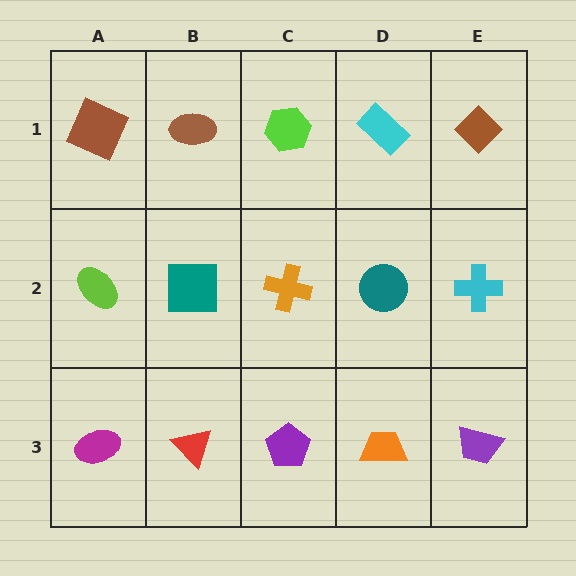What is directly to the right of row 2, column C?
A teal circle.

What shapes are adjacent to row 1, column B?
A teal square (row 2, column B), a brown square (row 1, column A), a lime hexagon (row 1, column C).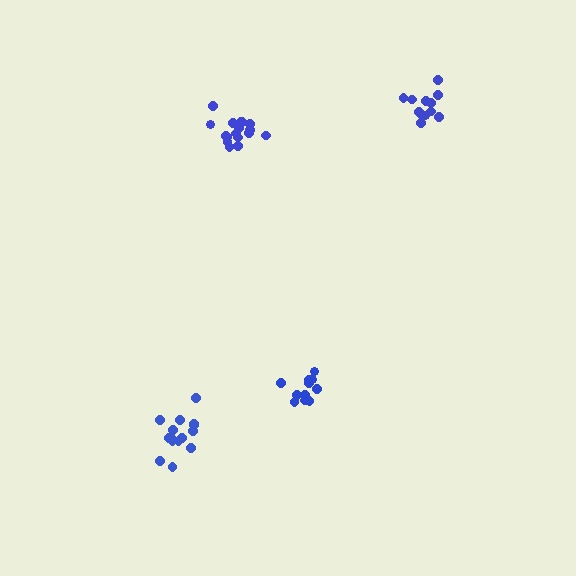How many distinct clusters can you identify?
There are 4 distinct clusters.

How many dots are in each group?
Group 1: 15 dots, Group 2: 12 dots, Group 3: 17 dots, Group 4: 12 dots (56 total).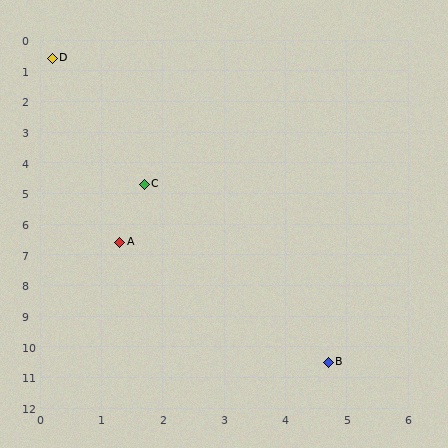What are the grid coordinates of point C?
Point C is at approximately (1.7, 4.7).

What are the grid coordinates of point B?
Point B is at approximately (4.7, 10.5).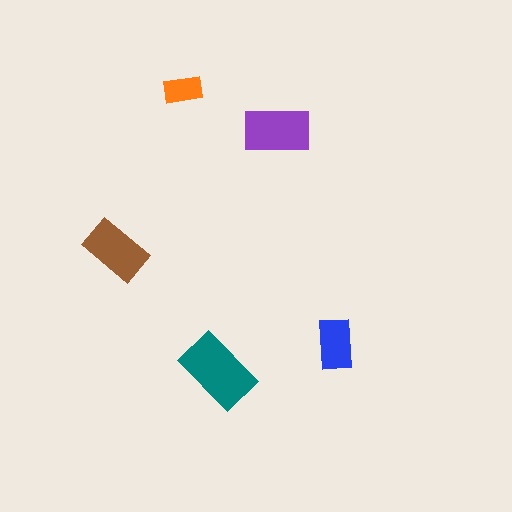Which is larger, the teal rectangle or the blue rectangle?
The teal one.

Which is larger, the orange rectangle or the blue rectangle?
The blue one.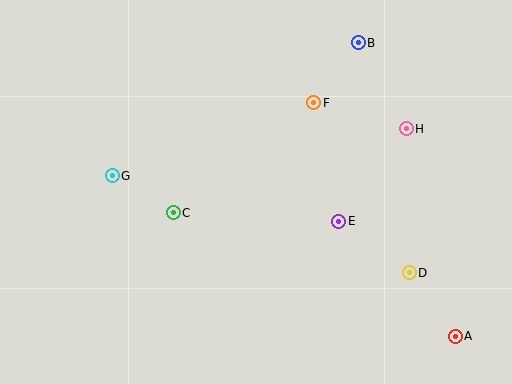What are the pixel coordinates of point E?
Point E is at (339, 221).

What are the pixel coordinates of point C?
Point C is at (173, 213).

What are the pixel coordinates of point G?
Point G is at (112, 176).